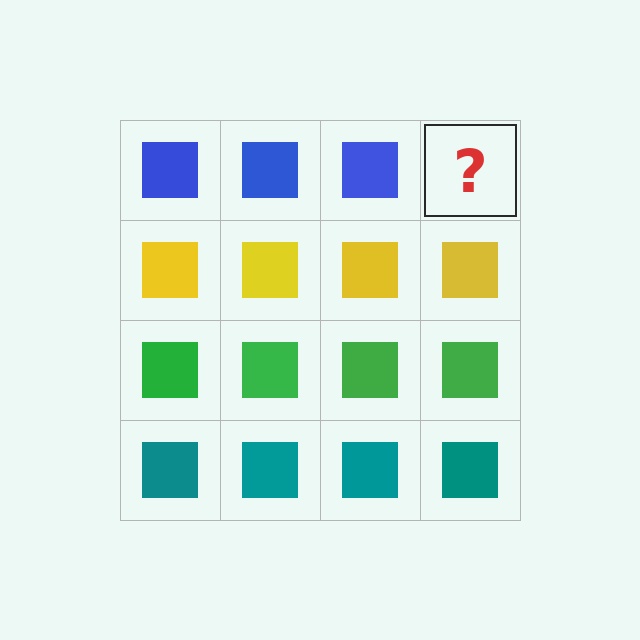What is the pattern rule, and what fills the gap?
The rule is that each row has a consistent color. The gap should be filled with a blue square.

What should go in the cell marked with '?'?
The missing cell should contain a blue square.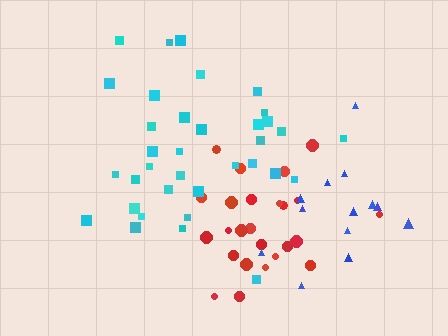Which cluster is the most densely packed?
Red.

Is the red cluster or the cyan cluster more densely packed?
Red.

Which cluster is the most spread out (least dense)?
Cyan.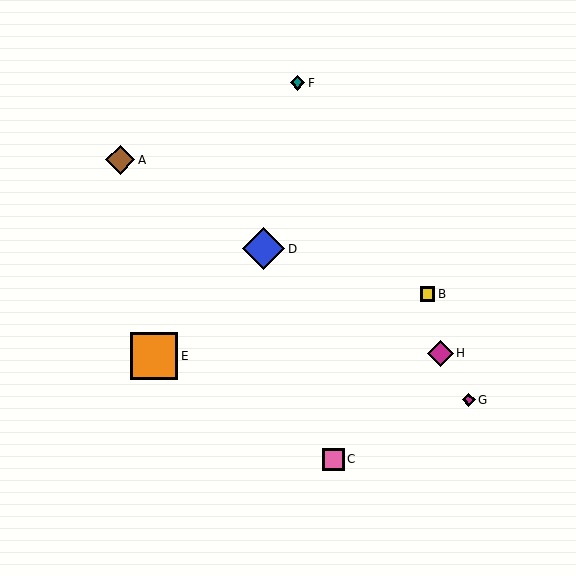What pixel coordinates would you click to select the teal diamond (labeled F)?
Click at (298, 83) to select the teal diamond F.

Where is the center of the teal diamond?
The center of the teal diamond is at (298, 83).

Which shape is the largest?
The orange square (labeled E) is the largest.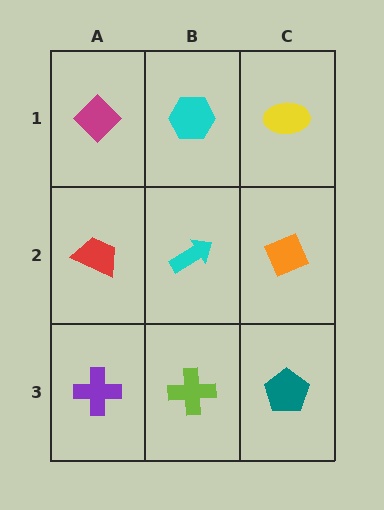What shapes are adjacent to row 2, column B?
A cyan hexagon (row 1, column B), a lime cross (row 3, column B), a red trapezoid (row 2, column A), an orange diamond (row 2, column C).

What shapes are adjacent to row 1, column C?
An orange diamond (row 2, column C), a cyan hexagon (row 1, column B).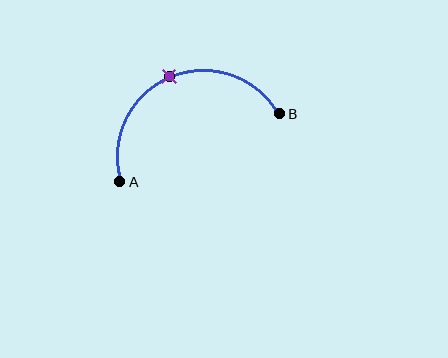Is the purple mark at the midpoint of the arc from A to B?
Yes. The purple mark lies on the arc at equal arc-length from both A and B — it is the arc midpoint.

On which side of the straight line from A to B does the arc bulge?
The arc bulges above the straight line connecting A and B.